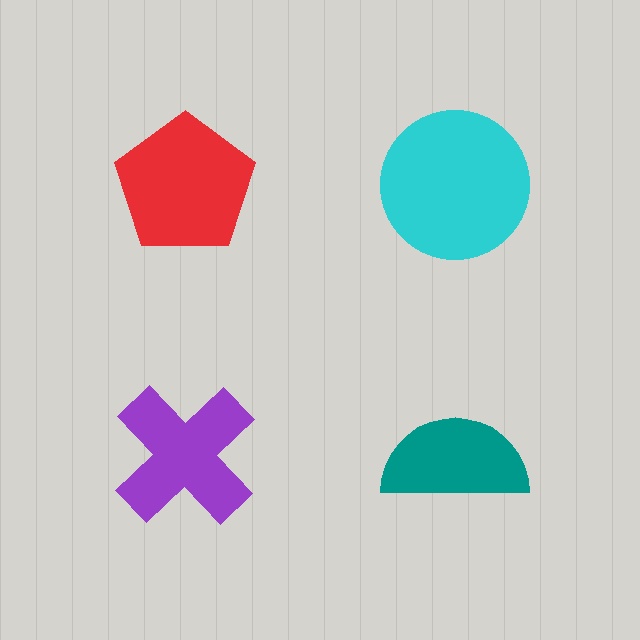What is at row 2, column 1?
A purple cross.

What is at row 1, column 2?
A cyan circle.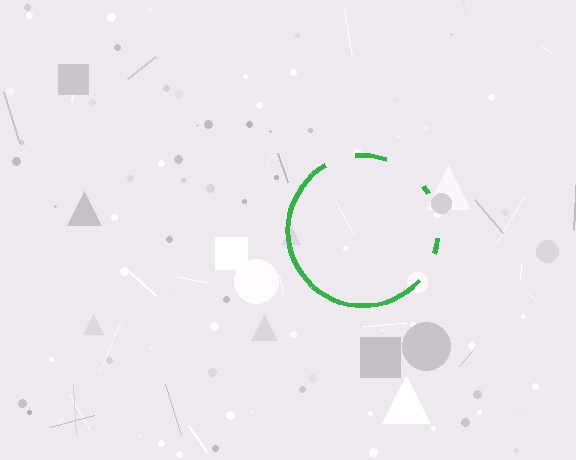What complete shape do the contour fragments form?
The contour fragments form a circle.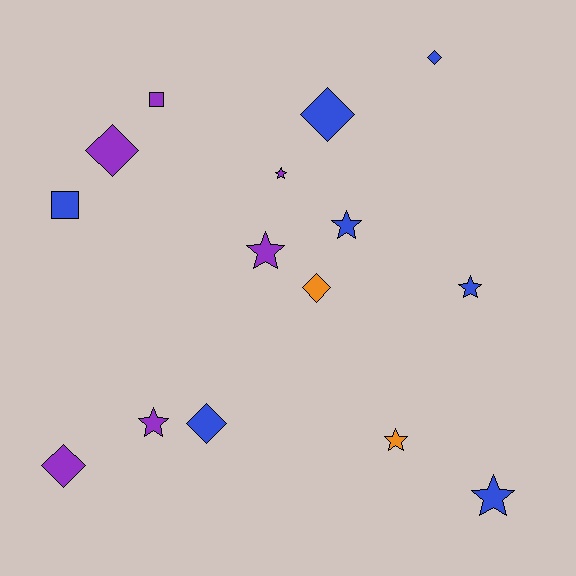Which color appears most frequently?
Blue, with 7 objects.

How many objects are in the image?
There are 15 objects.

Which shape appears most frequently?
Star, with 7 objects.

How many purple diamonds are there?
There are 2 purple diamonds.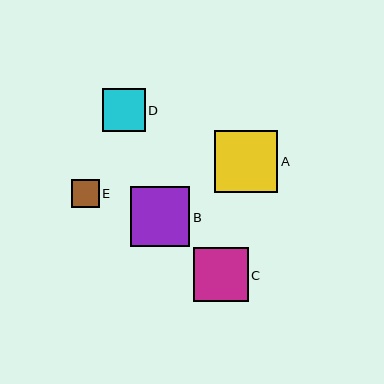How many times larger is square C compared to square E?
Square C is approximately 2.0 times the size of square E.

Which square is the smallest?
Square E is the smallest with a size of approximately 28 pixels.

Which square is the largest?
Square A is the largest with a size of approximately 63 pixels.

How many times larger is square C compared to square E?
Square C is approximately 2.0 times the size of square E.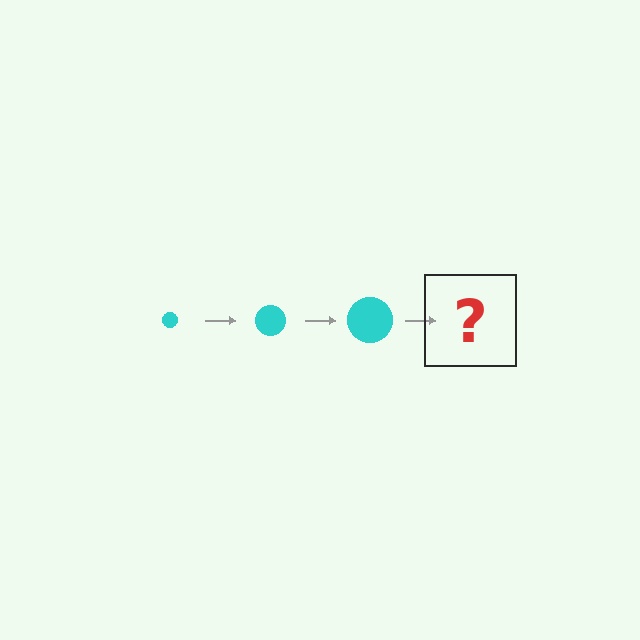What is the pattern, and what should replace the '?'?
The pattern is that the circle gets progressively larger each step. The '?' should be a cyan circle, larger than the previous one.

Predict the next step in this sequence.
The next step is a cyan circle, larger than the previous one.